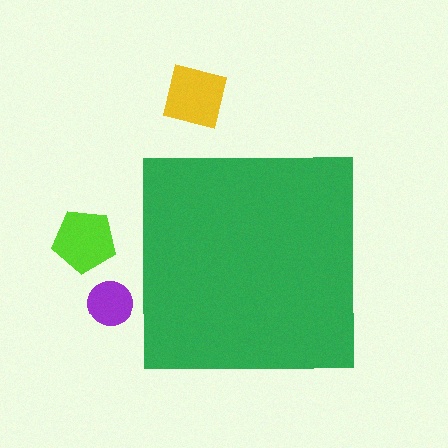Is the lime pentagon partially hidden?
No, the lime pentagon is fully visible.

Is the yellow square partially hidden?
No, the yellow square is fully visible.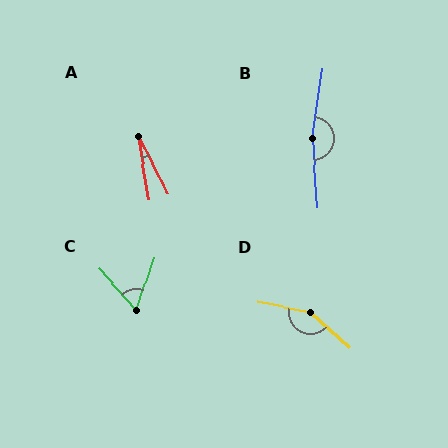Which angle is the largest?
B, at approximately 167 degrees.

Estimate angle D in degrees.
Approximately 148 degrees.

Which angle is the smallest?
A, at approximately 19 degrees.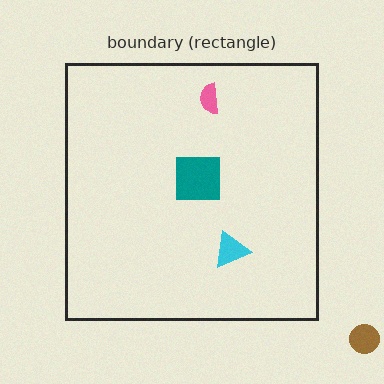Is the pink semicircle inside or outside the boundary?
Inside.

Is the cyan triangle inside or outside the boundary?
Inside.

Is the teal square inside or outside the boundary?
Inside.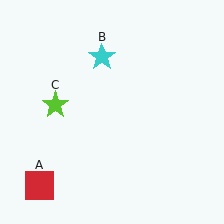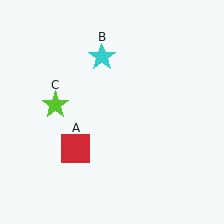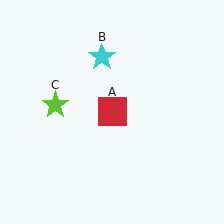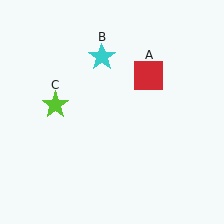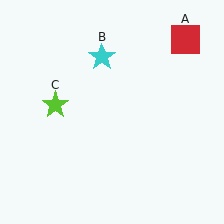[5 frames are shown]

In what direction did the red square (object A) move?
The red square (object A) moved up and to the right.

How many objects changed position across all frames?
1 object changed position: red square (object A).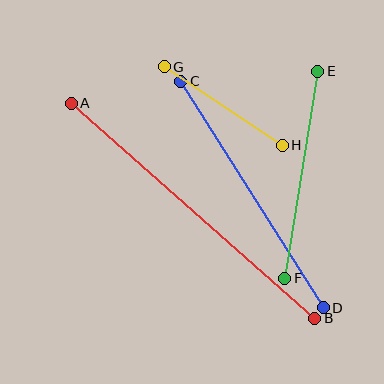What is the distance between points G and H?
The distance is approximately 142 pixels.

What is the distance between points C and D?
The distance is approximately 268 pixels.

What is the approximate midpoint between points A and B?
The midpoint is at approximately (193, 211) pixels.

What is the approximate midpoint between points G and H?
The midpoint is at approximately (223, 106) pixels.